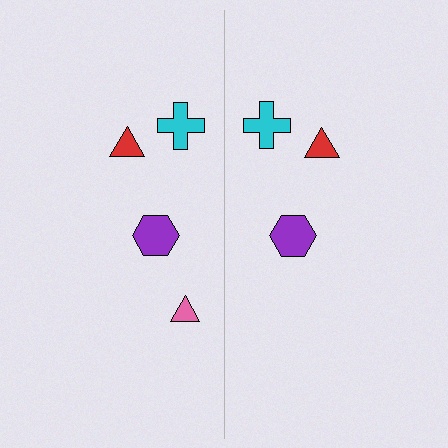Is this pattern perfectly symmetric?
No, the pattern is not perfectly symmetric. A pink triangle is missing from the right side.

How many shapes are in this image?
There are 7 shapes in this image.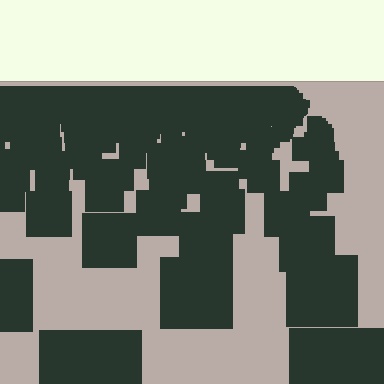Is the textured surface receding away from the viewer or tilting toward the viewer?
The surface is receding away from the viewer. Texture elements get smaller and denser toward the top.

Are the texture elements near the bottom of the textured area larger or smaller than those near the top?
Larger. Near the bottom, elements are closer to the viewer and appear at a bigger on-screen size.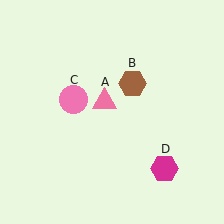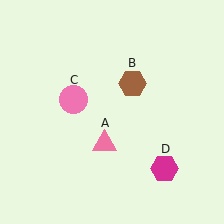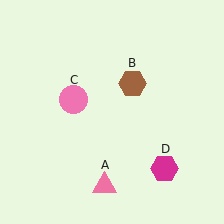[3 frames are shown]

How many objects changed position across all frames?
1 object changed position: pink triangle (object A).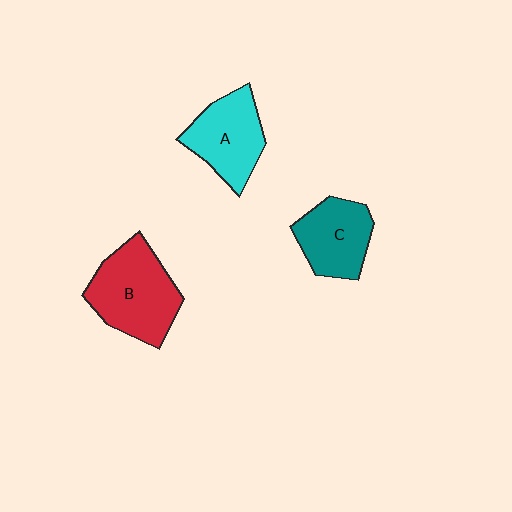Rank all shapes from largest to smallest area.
From largest to smallest: B (red), A (cyan), C (teal).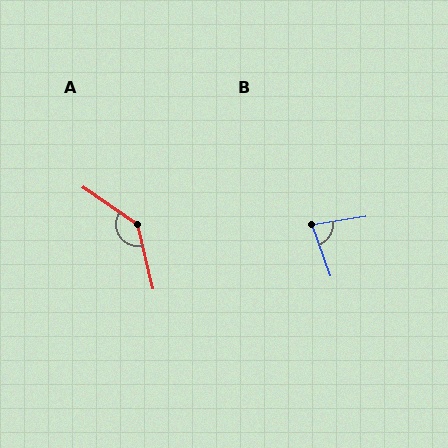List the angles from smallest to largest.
B (79°), A (138°).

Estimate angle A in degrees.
Approximately 138 degrees.